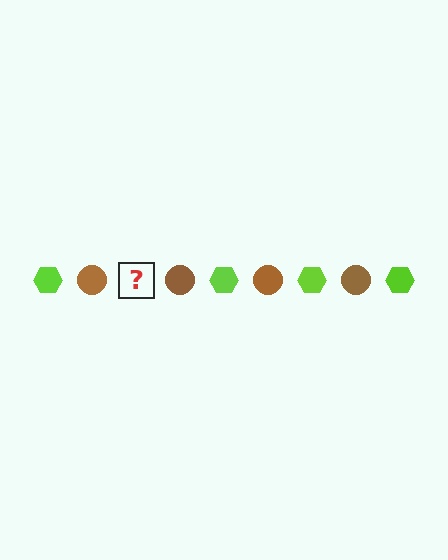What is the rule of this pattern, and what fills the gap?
The rule is that the pattern alternates between lime hexagon and brown circle. The gap should be filled with a lime hexagon.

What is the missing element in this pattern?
The missing element is a lime hexagon.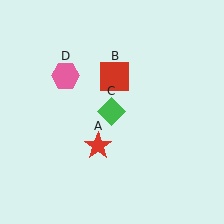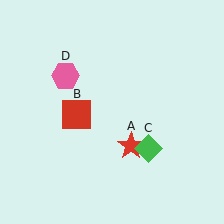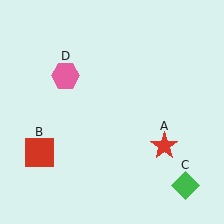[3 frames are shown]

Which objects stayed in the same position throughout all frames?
Pink hexagon (object D) remained stationary.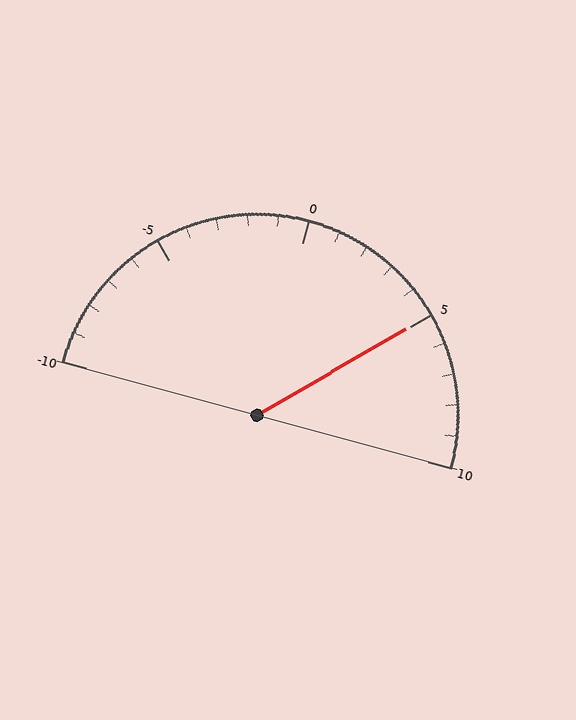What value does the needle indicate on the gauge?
The needle indicates approximately 5.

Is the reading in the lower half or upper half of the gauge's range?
The reading is in the upper half of the range (-10 to 10).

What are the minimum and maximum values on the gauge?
The gauge ranges from -10 to 10.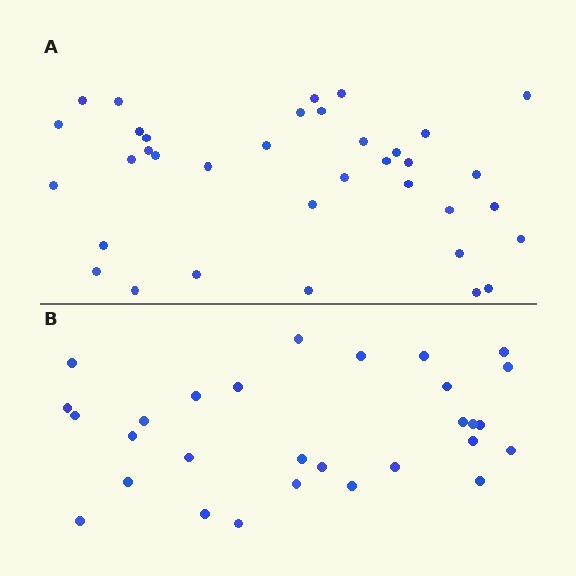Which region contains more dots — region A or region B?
Region A (the top region) has more dots.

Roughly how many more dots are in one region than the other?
Region A has roughly 8 or so more dots than region B.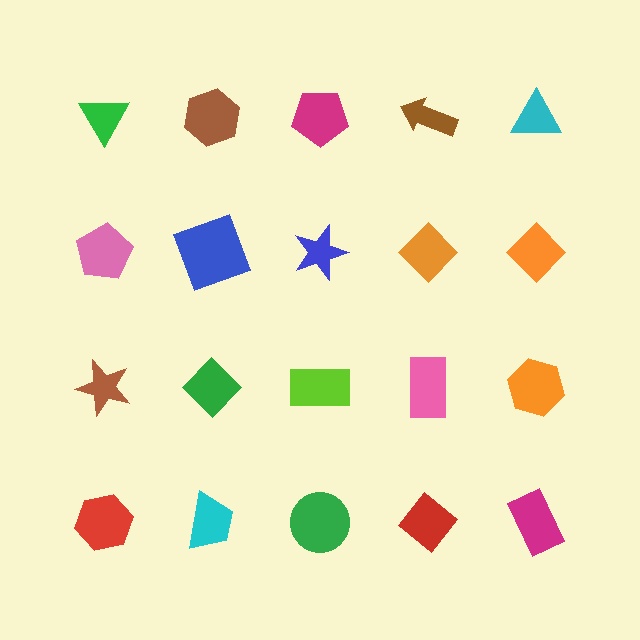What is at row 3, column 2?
A green diamond.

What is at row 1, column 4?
A brown arrow.